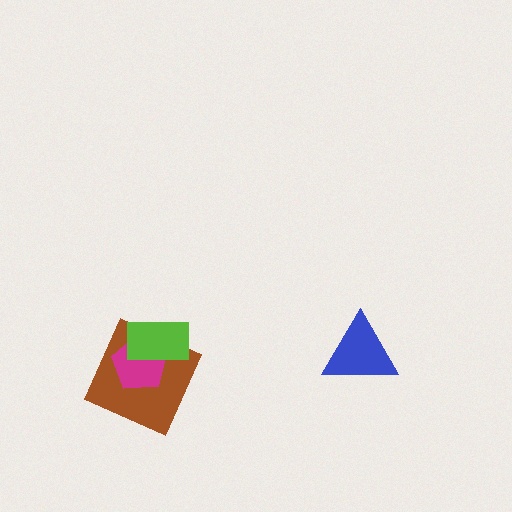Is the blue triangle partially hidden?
No, no other shape covers it.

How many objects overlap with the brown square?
2 objects overlap with the brown square.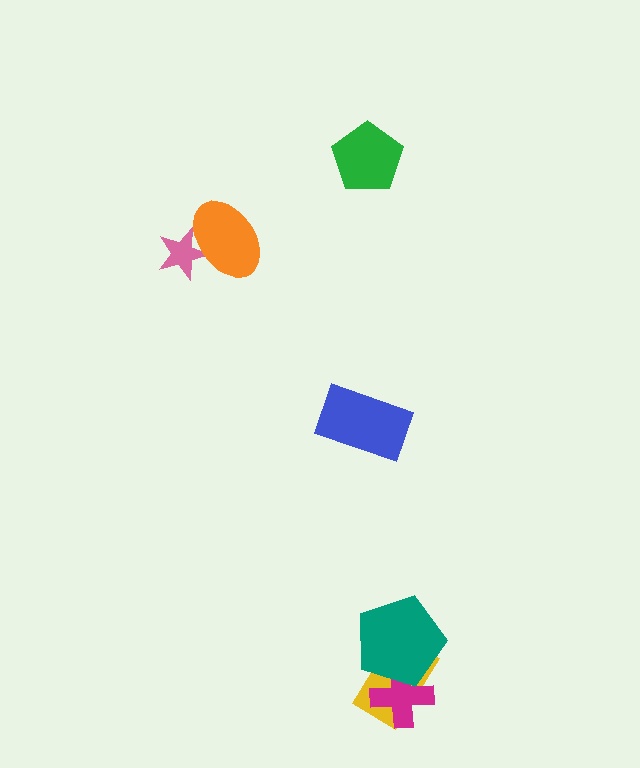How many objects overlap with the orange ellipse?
1 object overlaps with the orange ellipse.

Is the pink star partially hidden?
Yes, it is partially covered by another shape.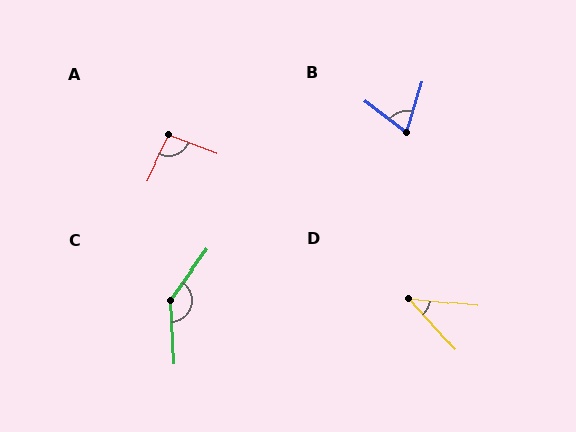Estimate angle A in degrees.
Approximately 95 degrees.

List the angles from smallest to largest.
D (42°), B (69°), A (95°), C (141°).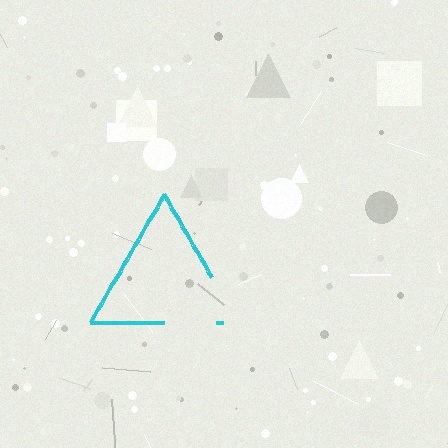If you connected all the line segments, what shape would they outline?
They would outline a triangle.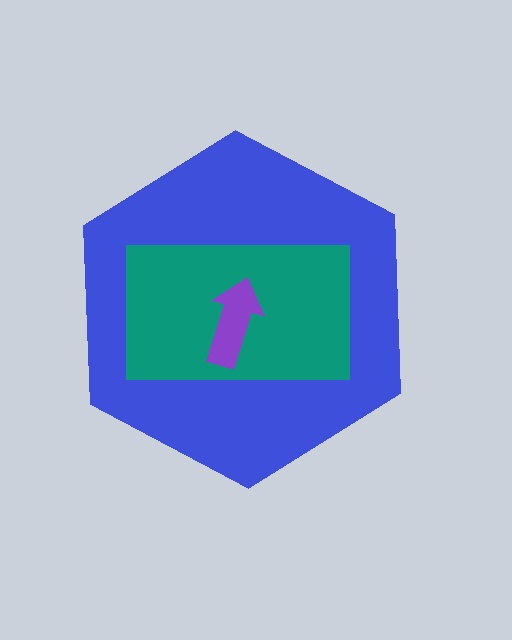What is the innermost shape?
The purple arrow.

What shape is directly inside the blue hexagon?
The teal rectangle.